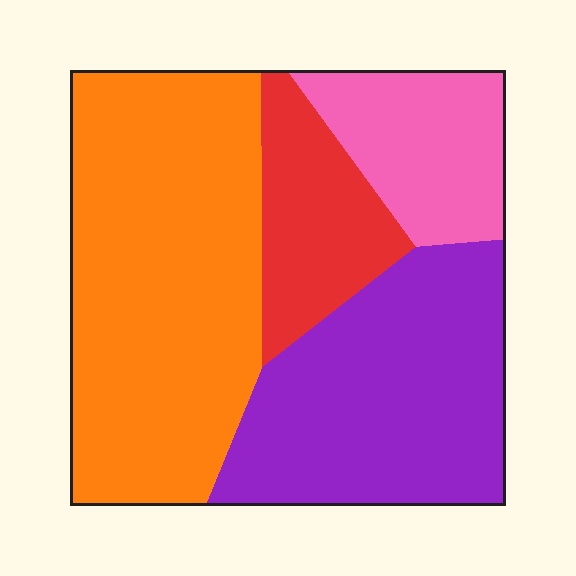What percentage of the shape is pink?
Pink takes up about one eighth (1/8) of the shape.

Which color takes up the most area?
Orange, at roughly 40%.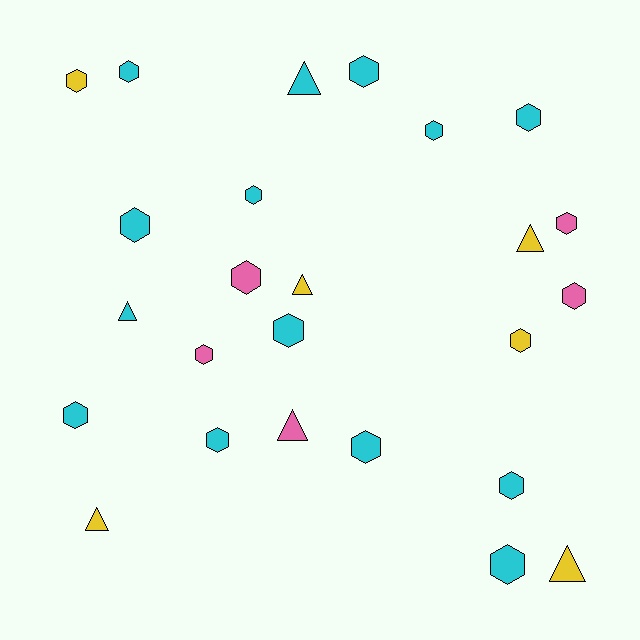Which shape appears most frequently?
Hexagon, with 18 objects.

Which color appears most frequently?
Cyan, with 14 objects.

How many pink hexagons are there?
There are 4 pink hexagons.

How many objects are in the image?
There are 25 objects.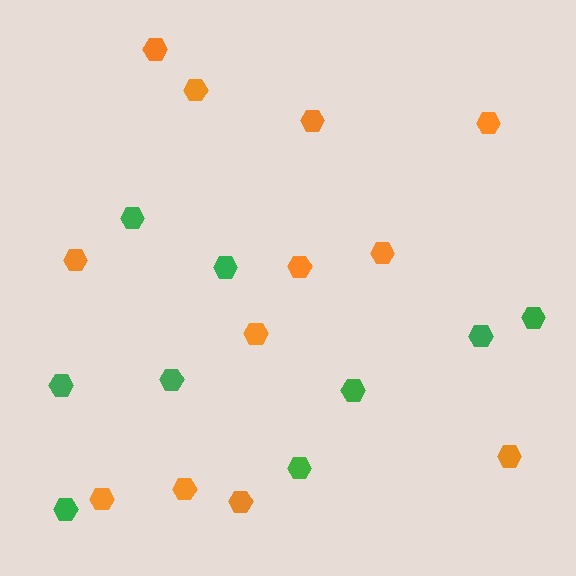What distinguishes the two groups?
There are 2 groups: one group of orange hexagons (12) and one group of green hexagons (9).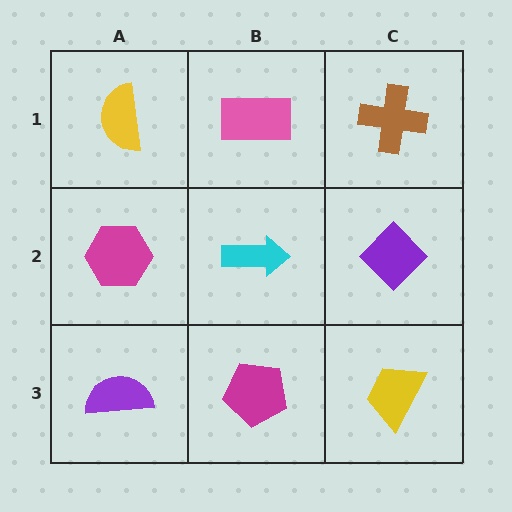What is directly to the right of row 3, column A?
A magenta pentagon.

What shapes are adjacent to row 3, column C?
A purple diamond (row 2, column C), a magenta pentagon (row 3, column B).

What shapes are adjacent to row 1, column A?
A magenta hexagon (row 2, column A), a pink rectangle (row 1, column B).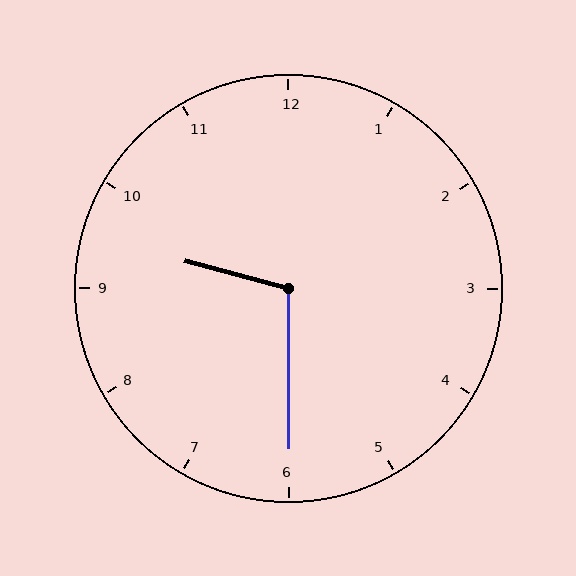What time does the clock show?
9:30.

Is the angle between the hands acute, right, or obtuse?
It is obtuse.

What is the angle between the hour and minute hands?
Approximately 105 degrees.